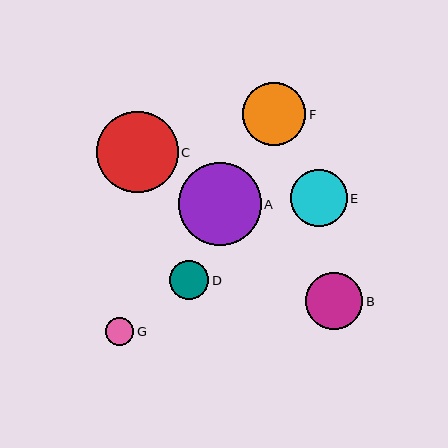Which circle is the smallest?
Circle G is the smallest with a size of approximately 28 pixels.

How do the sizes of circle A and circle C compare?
Circle A and circle C are approximately the same size.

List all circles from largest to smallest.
From largest to smallest: A, C, F, B, E, D, G.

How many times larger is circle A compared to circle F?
Circle A is approximately 1.3 times the size of circle F.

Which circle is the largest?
Circle A is the largest with a size of approximately 83 pixels.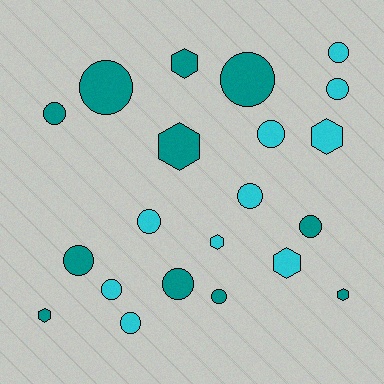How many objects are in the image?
There are 21 objects.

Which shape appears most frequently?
Circle, with 14 objects.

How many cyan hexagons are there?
There are 3 cyan hexagons.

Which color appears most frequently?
Teal, with 11 objects.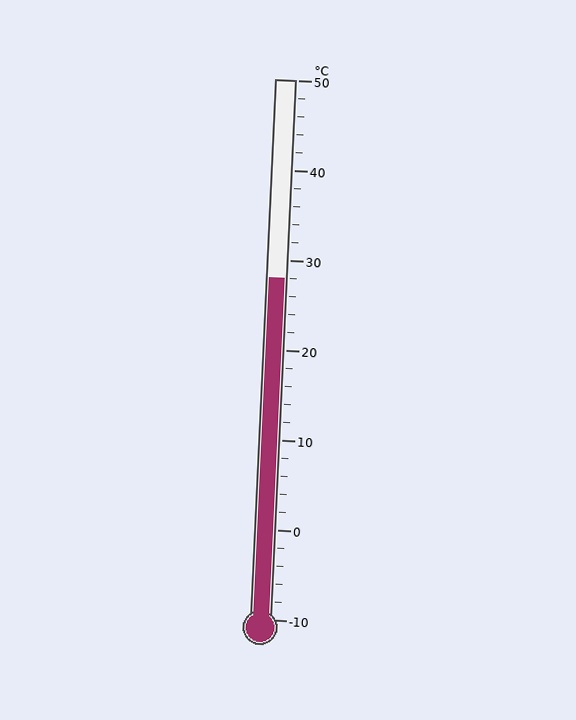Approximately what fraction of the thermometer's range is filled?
The thermometer is filled to approximately 65% of its range.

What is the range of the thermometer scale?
The thermometer scale ranges from -10°C to 50°C.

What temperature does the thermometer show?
The thermometer shows approximately 28°C.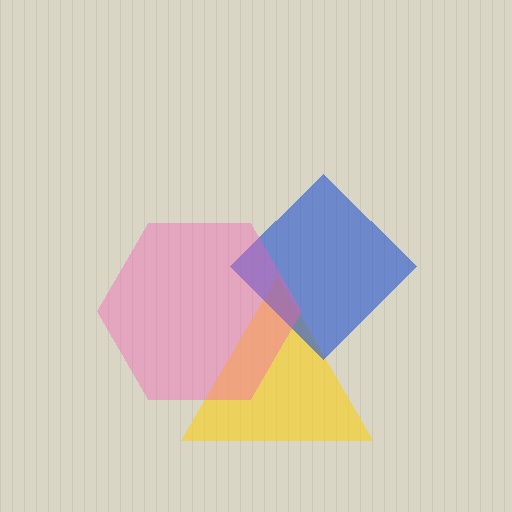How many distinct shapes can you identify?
There are 3 distinct shapes: a yellow triangle, a blue diamond, a pink hexagon.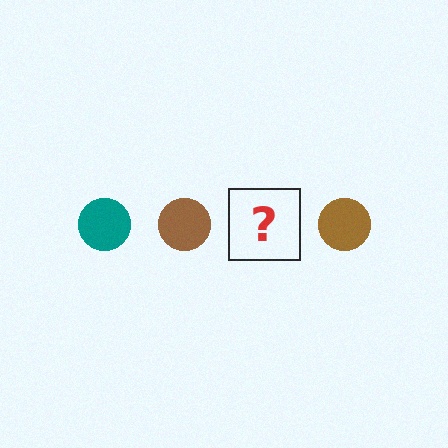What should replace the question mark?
The question mark should be replaced with a teal circle.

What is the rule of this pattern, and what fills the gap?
The rule is that the pattern cycles through teal, brown circles. The gap should be filled with a teal circle.